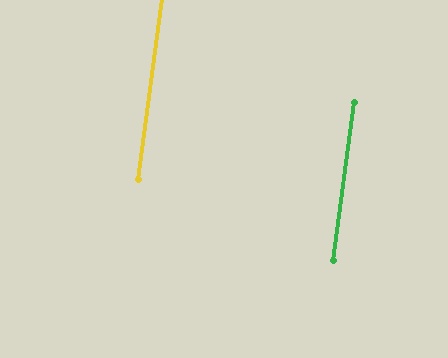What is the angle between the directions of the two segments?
Approximately 0 degrees.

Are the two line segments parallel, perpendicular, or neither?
Parallel — their directions differ by only 0.1°.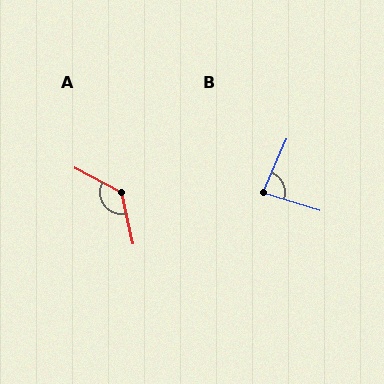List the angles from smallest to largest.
B (83°), A (130°).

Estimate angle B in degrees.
Approximately 83 degrees.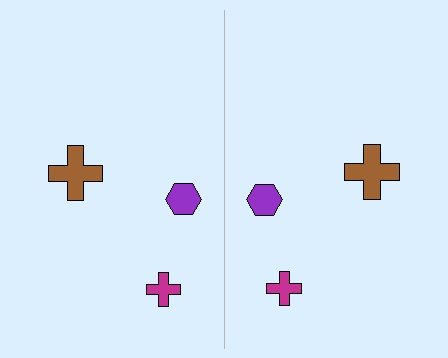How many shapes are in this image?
There are 6 shapes in this image.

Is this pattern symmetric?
Yes, this pattern has bilateral (reflection) symmetry.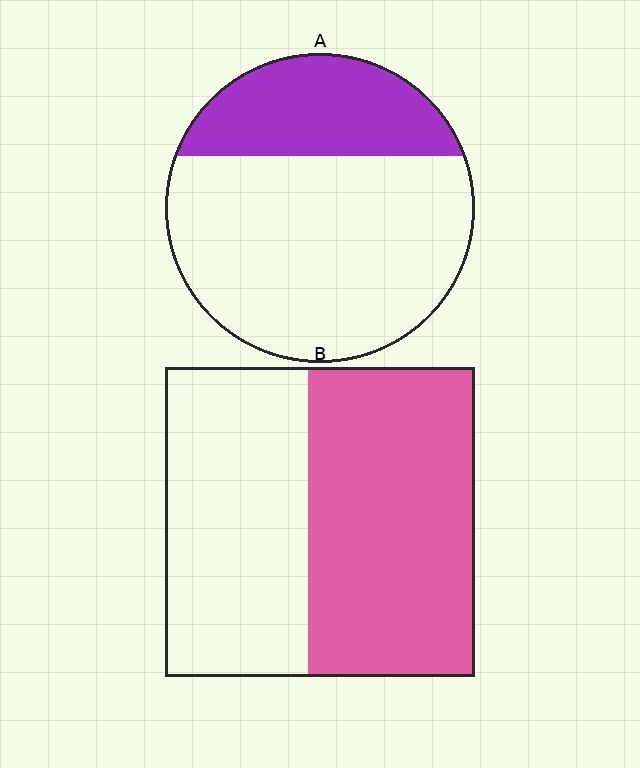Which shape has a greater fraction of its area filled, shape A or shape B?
Shape B.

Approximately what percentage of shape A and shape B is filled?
A is approximately 30% and B is approximately 55%.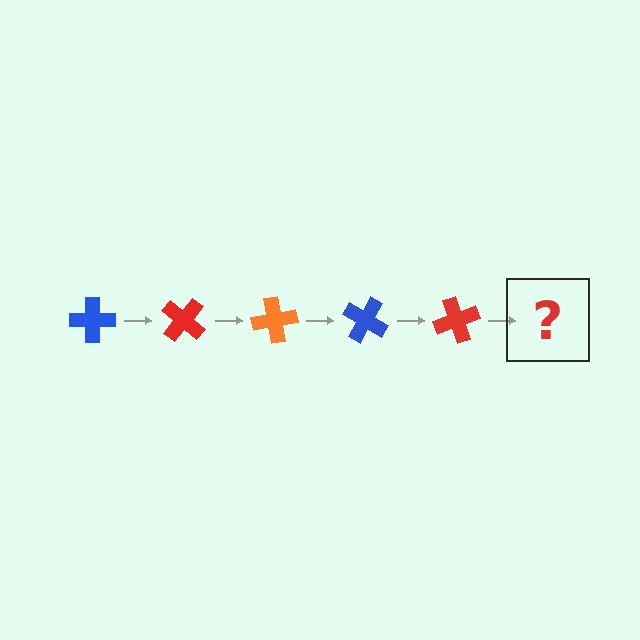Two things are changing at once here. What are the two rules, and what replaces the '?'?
The two rules are that it rotates 40 degrees each step and the color cycles through blue, red, and orange. The '?' should be an orange cross, rotated 200 degrees from the start.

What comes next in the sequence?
The next element should be an orange cross, rotated 200 degrees from the start.